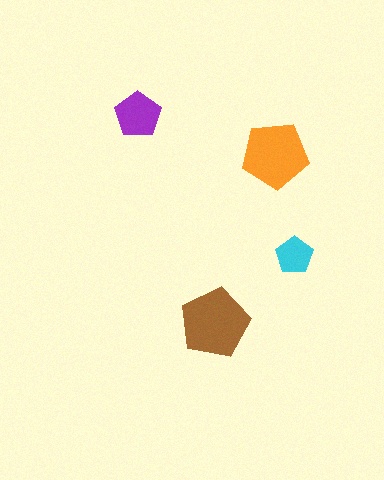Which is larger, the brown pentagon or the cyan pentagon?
The brown one.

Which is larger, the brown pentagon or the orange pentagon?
The brown one.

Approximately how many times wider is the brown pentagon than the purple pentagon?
About 1.5 times wider.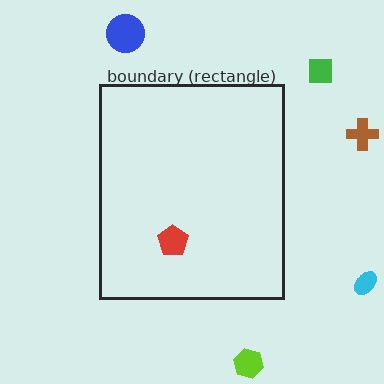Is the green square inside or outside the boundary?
Outside.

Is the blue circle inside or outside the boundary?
Outside.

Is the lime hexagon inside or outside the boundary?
Outside.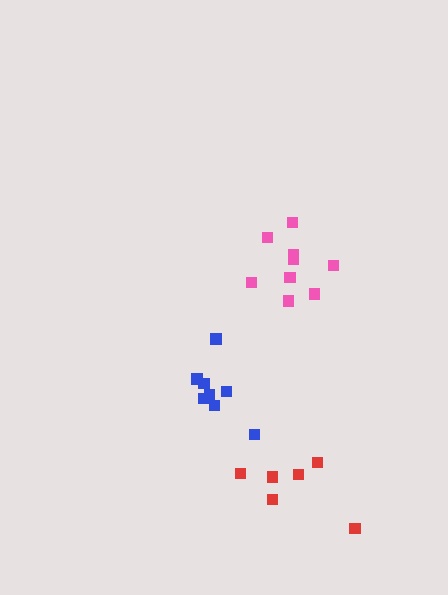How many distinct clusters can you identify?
There are 3 distinct clusters.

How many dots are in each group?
Group 1: 8 dots, Group 2: 9 dots, Group 3: 6 dots (23 total).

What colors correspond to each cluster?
The clusters are colored: blue, pink, red.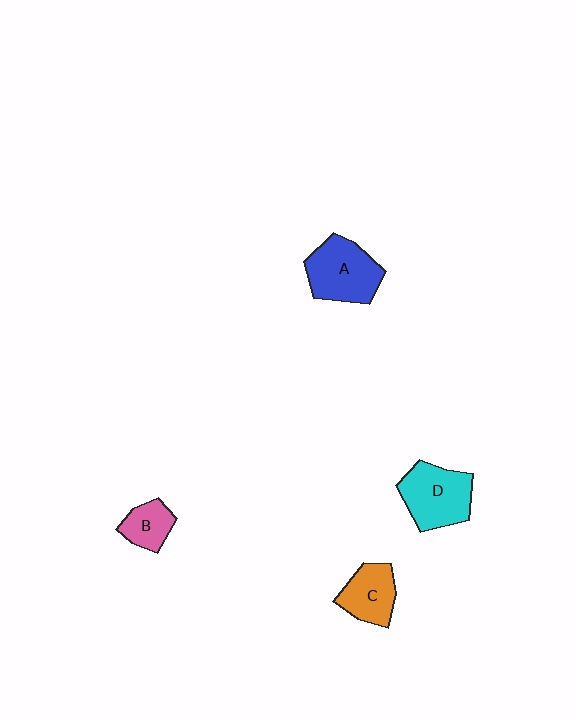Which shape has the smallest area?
Shape B (pink).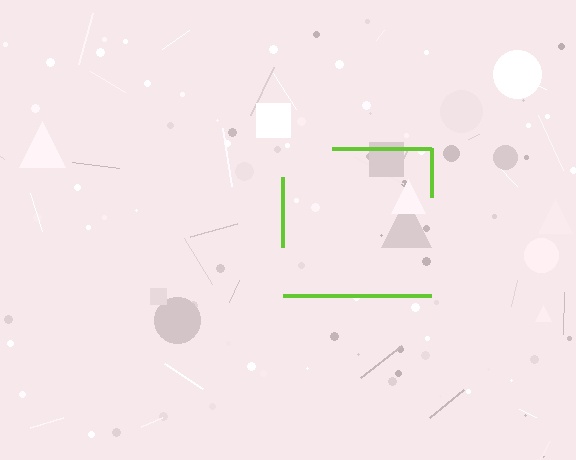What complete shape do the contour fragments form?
The contour fragments form a square.